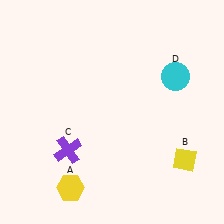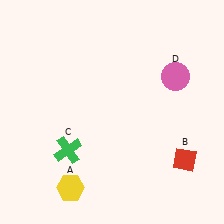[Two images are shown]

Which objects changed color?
B changed from yellow to red. C changed from purple to green. D changed from cyan to pink.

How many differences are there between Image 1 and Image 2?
There are 3 differences between the two images.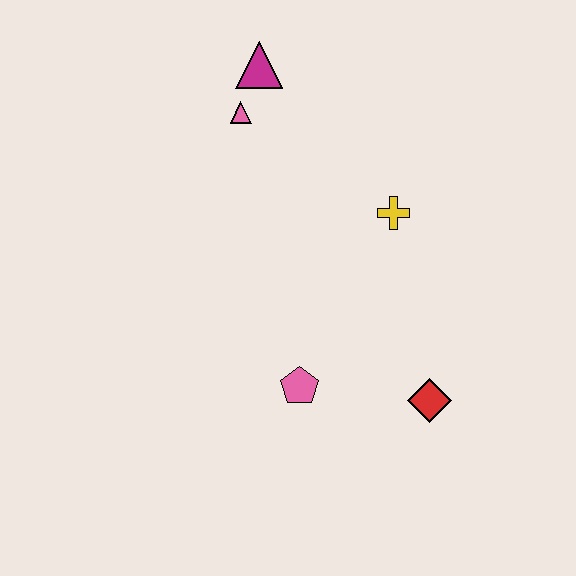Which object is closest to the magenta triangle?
The pink triangle is closest to the magenta triangle.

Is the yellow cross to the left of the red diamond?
Yes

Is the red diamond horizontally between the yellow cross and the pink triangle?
No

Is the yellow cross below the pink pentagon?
No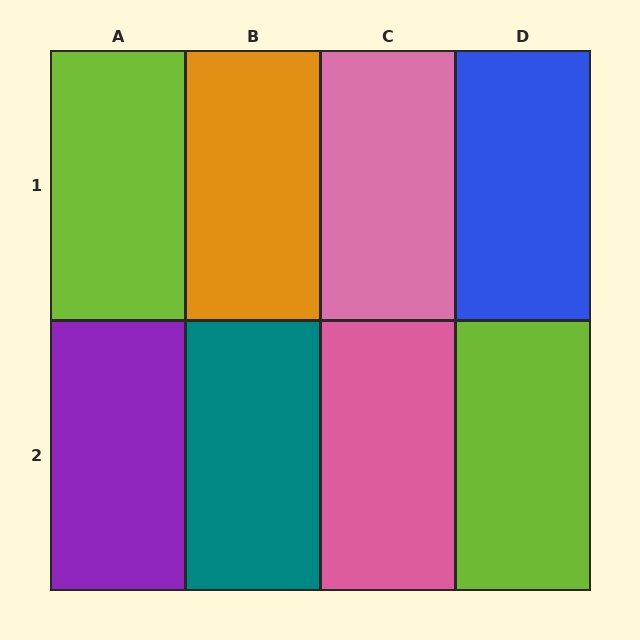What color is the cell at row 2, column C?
Pink.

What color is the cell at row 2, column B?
Teal.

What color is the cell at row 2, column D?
Lime.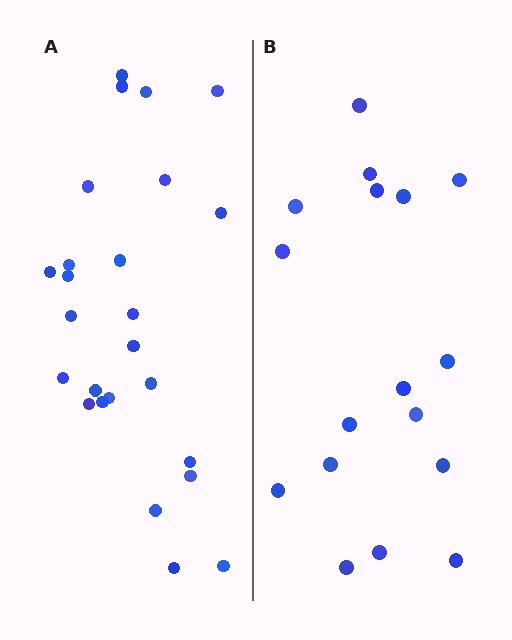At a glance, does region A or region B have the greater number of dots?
Region A (the left region) has more dots.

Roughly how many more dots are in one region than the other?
Region A has roughly 8 or so more dots than region B.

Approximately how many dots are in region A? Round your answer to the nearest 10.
About 20 dots. (The exact count is 25, which rounds to 20.)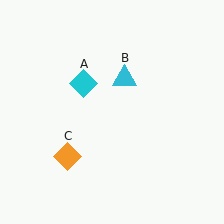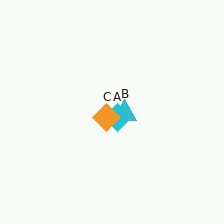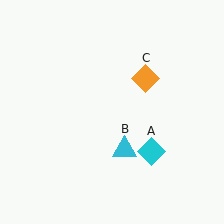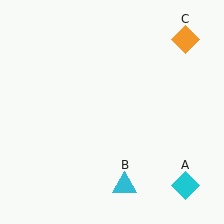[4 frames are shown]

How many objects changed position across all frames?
3 objects changed position: cyan diamond (object A), cyan triangle (object B), orange diamond (object C).